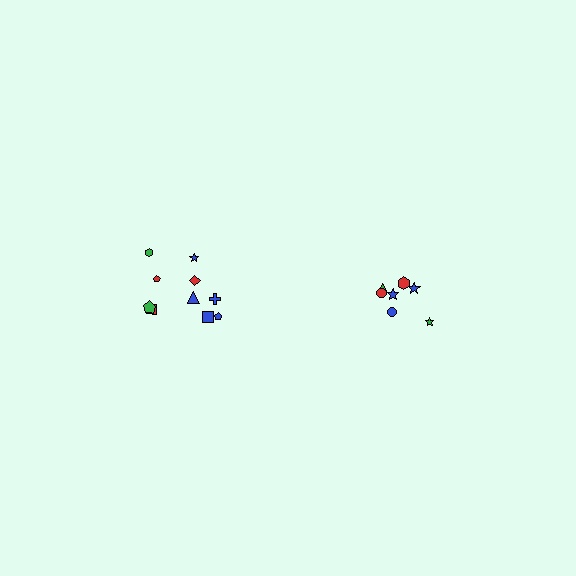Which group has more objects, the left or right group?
The left group.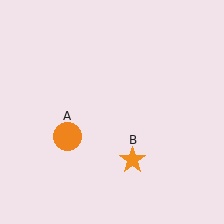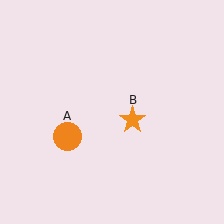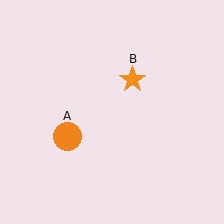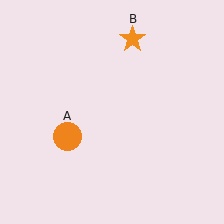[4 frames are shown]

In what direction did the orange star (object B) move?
The orange star (object B) moved up.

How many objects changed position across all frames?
1 object changed position: orange star (object B).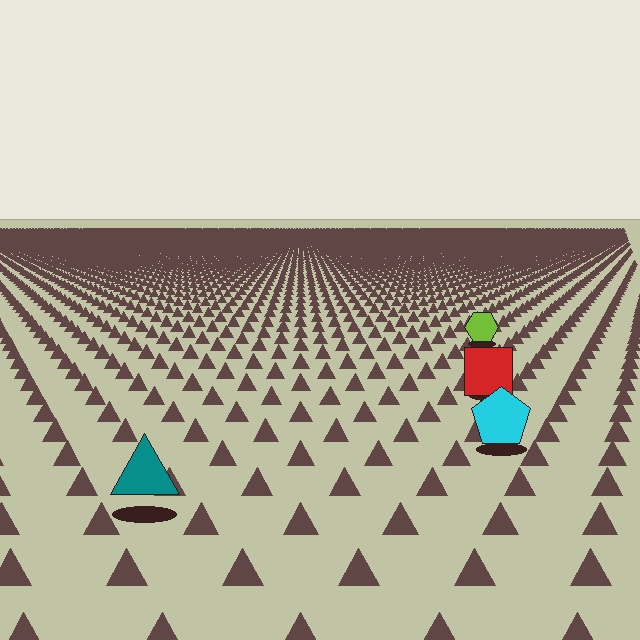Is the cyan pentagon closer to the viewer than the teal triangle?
No. The teal triangle is closer — you can tell from the texture gradient: the ground texture is coarser near it.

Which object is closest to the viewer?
The teal triangle is closest. The texture marks near it are larger and more spread out.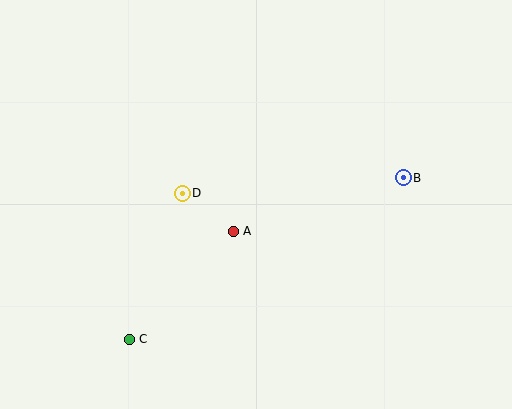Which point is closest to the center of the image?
Point A at (233, 231) is closest to the center.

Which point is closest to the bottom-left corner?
Point C is closest to the bottom-left corner.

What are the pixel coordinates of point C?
Point C is at (129, 339).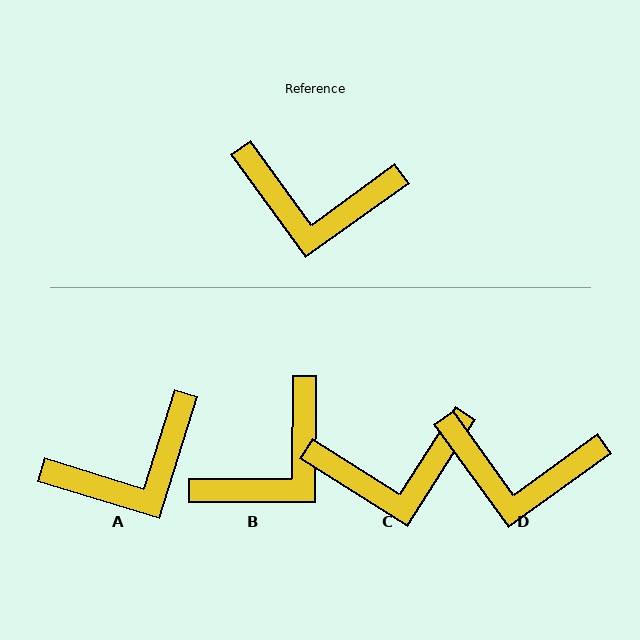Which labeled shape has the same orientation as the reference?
D.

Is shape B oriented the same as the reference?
No, it is off by about 54 degrees.